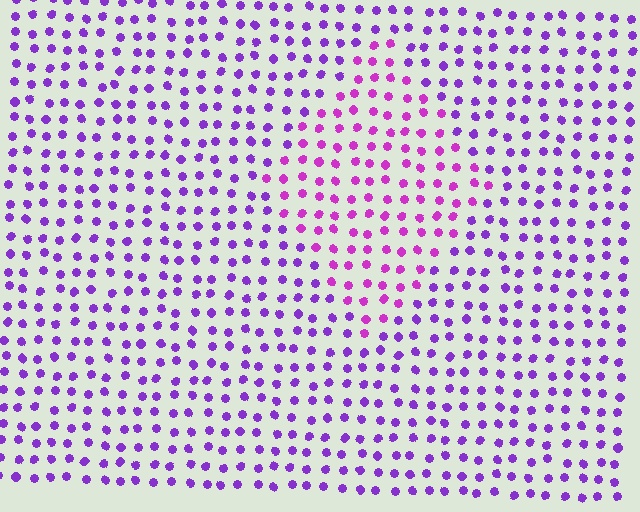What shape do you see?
I see a diamond.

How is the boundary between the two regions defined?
The boundary is defined purely by a slight shift in hue (about 29 degrees). Spacing, size, and orientation are identical on both sides.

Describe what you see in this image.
The image is filled with small purple elements in a uniform arrangement. A diamond-shaped region is visible where the elements are tinted to a slightly different hue, forming a subtle color boundary.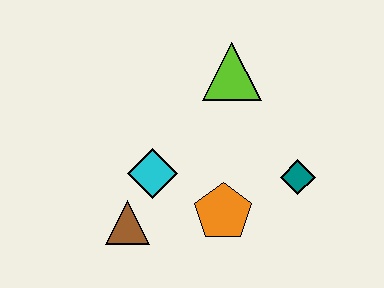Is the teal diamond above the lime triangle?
No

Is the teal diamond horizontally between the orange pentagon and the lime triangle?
No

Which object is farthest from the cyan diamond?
The teal diamond is farthest from the cyan diamond.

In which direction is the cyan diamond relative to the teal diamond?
The cyan diamond is to the left of the teal diamond.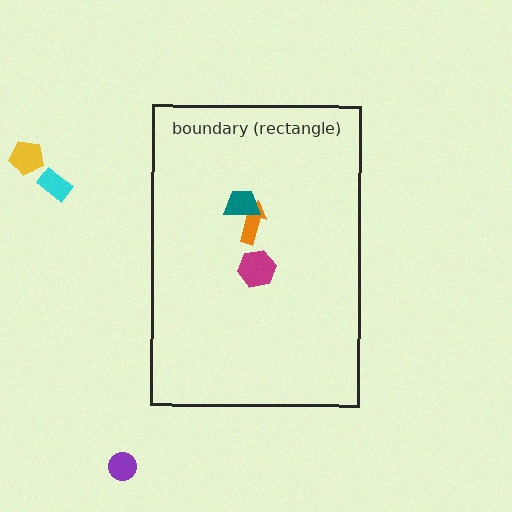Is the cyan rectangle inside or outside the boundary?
Outside.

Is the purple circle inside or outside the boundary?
Outside.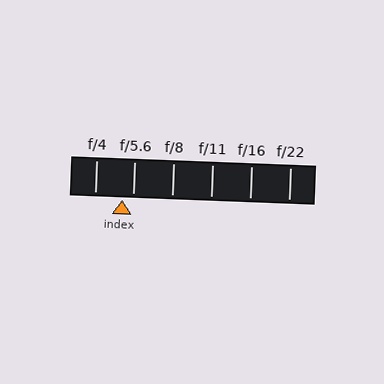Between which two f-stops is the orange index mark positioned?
The index mark is between f/4 and f/5.6.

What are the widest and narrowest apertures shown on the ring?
The widest aperture shown is f/4 and the narrowest is f/22.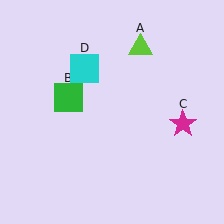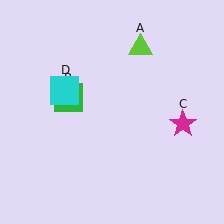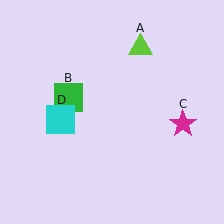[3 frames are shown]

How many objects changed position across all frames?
1 object changed position: cyan square (object D).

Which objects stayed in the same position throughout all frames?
Lime triangle (object A) and green square (object B) and magenta star (object C) remained stationary.